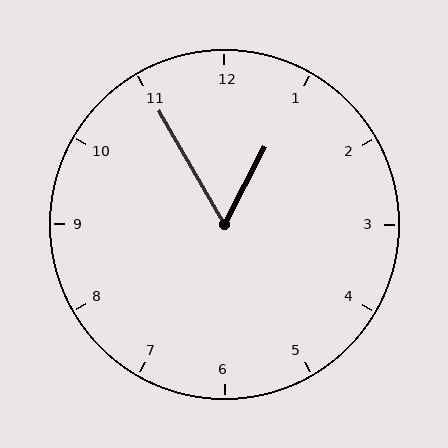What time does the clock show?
12:55.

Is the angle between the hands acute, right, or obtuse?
It is acute.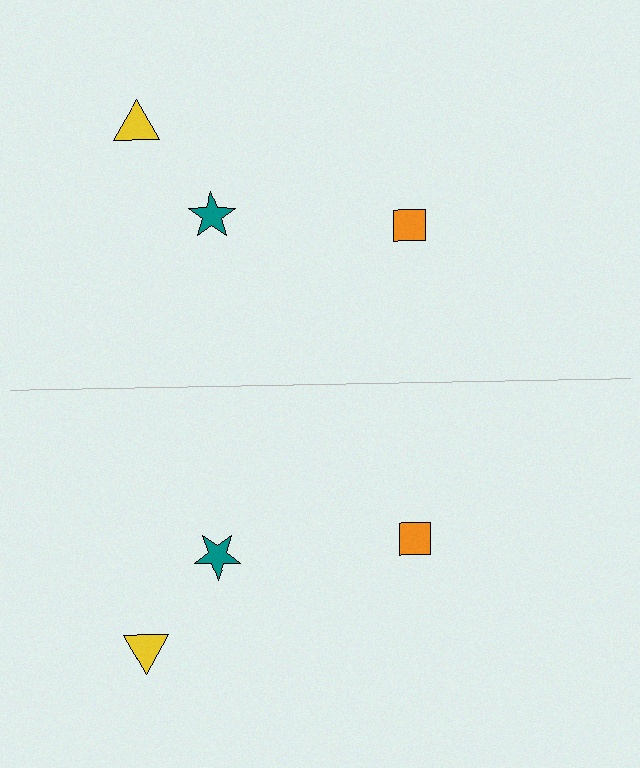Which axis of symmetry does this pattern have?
The pattern has a horizontal axis of symmetry running through the center of the image.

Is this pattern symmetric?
Yes, this pattern has bilateral (reflection) symmetry.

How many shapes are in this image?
There are 6 shapes in this image.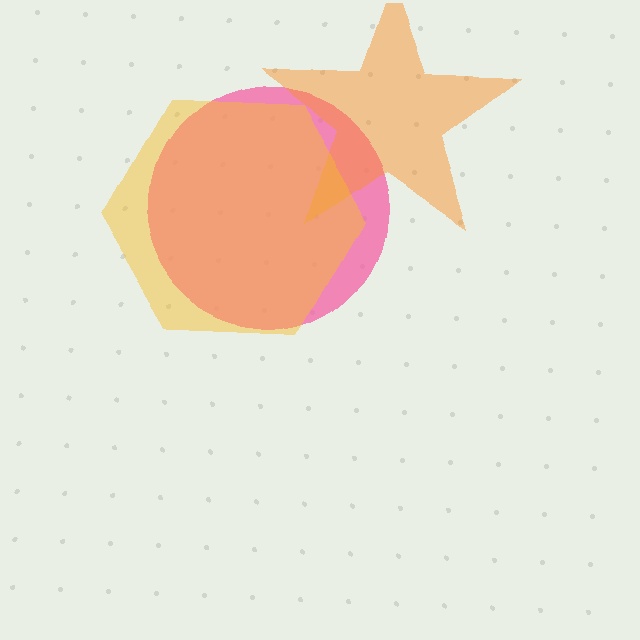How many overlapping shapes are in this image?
There are 3 overlapping shapes in the image.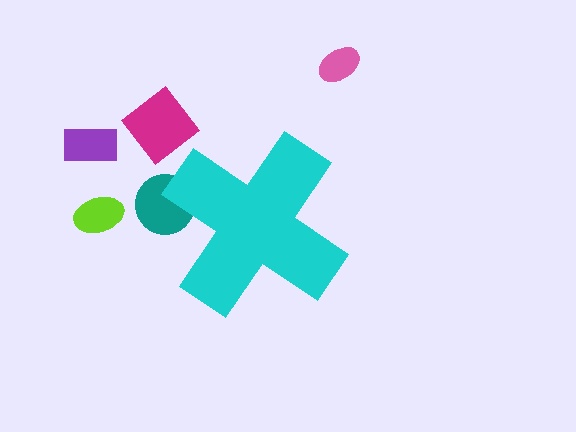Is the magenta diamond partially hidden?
No, the magenta diamond is fully visible.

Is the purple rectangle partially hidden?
No, the purple rectangle is fully visible.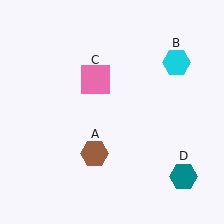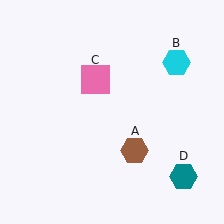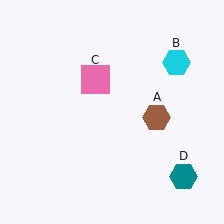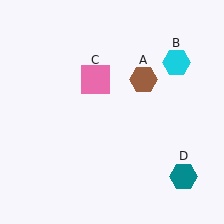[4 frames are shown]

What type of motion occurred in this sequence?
The brown hexagon (object A) rotated counterclockwise around the center of the scene.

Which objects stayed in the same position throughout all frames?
Cyan hexagon (object B) and pink square (object C) and teal hexagon (object D) remained stationary.